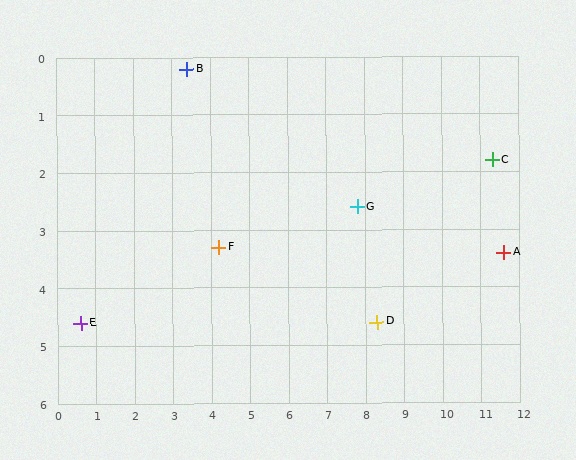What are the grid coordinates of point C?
Point C is at approximately (11.3, 1.8).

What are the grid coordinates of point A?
Point A is at approximately (11.6, 3.4).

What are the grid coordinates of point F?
Point F is at approximately (4.2, 3.3).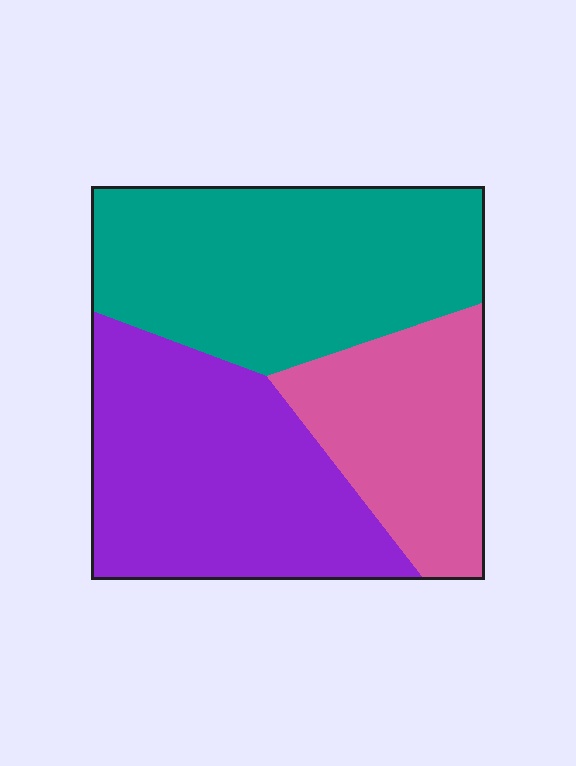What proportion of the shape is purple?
Purple covers roughly 35% of the shape.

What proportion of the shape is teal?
Teal covers 39% of the shape.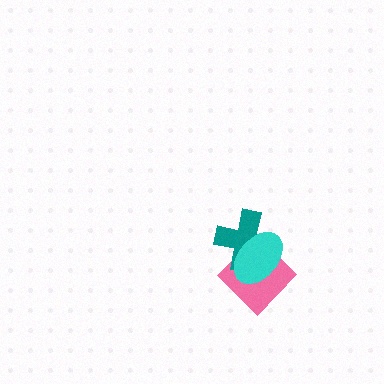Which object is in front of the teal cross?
The cyan ellipse is in front of the teal cross.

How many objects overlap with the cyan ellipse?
2 objects overlap with the cyan ellipse.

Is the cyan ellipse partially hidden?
No, no other shape covers it.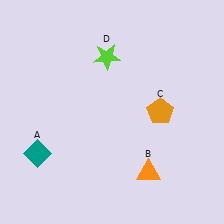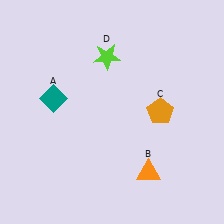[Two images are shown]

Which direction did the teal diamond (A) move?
The teal diamond (A) moved up.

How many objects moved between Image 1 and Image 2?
1 object moved between the two images.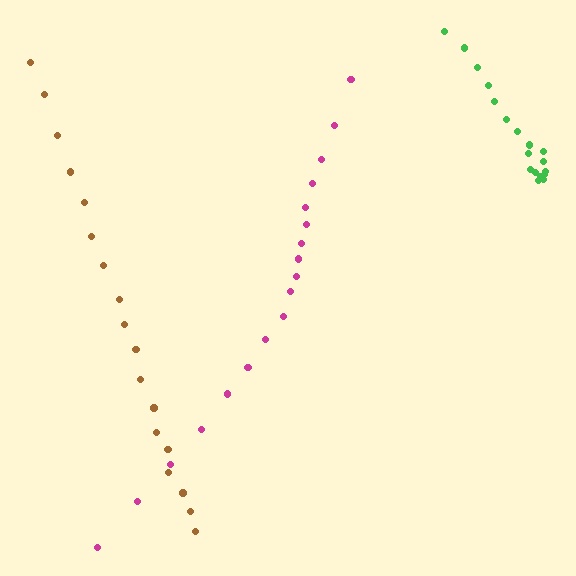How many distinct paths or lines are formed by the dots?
There are 3 distinct paths.